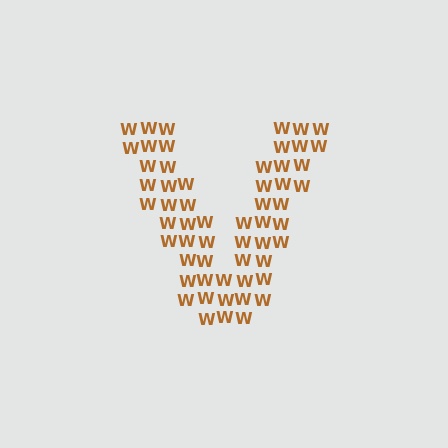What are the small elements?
The small elements are letter W's.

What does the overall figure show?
The overall figure shows the letter V.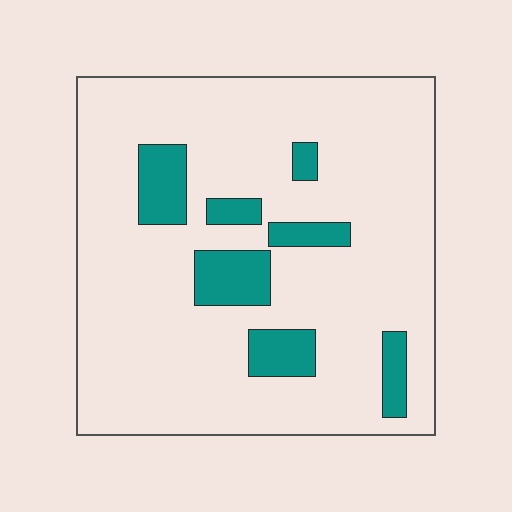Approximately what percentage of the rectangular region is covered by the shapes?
Approximately 15%.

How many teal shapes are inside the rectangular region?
7.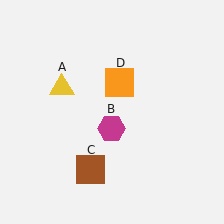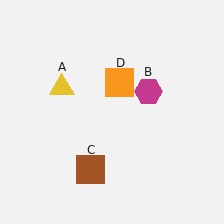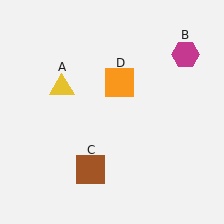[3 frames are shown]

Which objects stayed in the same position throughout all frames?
Yellow triangle (object A) and brown square (object C) and orange square (object D) remained stationary.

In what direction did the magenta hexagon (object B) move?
The magenta hexagon (object B) moved up and to the right.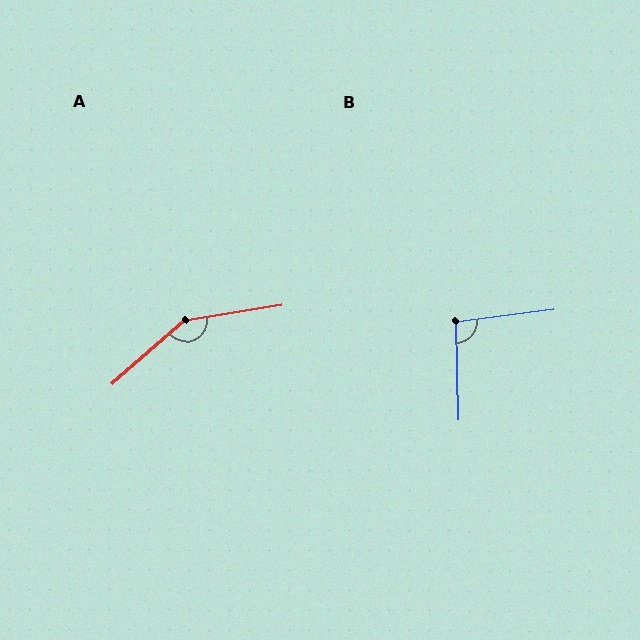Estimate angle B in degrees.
Approximately 96 degrees.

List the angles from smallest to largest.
B (96°), A (148°).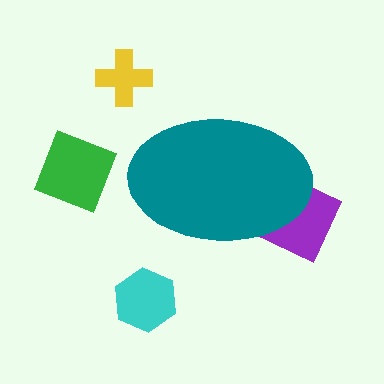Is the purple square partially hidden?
Yes, the purple square is partially hidden behind the teal ellipse.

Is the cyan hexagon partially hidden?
No, the cyan hexagon is fully visible.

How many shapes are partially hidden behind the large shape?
1 shape is partially hidden.